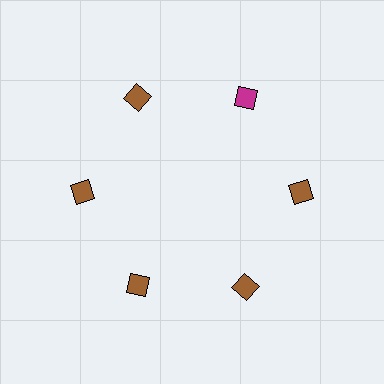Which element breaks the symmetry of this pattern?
The magenta diamond at roughly the 1 o'clock position breaks the symmetry. All other shapes are brown diamonds.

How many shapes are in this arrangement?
There are 6 shapes arranged in a ring pattern.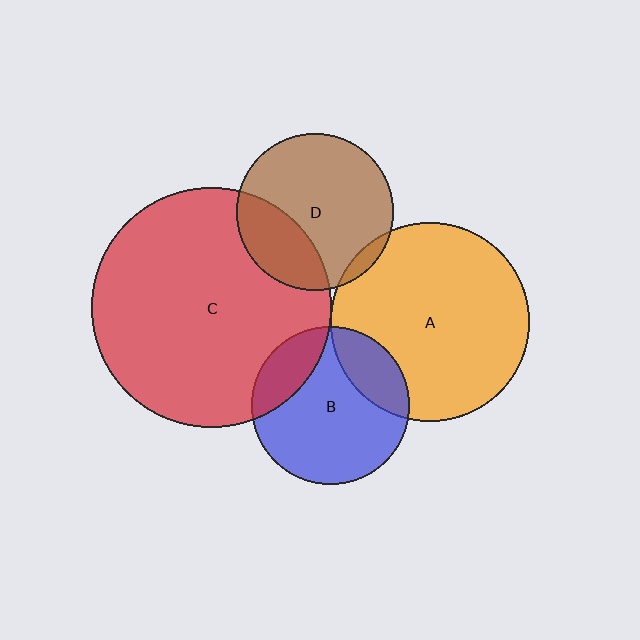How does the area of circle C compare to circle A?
Approximately 1.5 times.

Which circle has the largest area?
Circle C (red).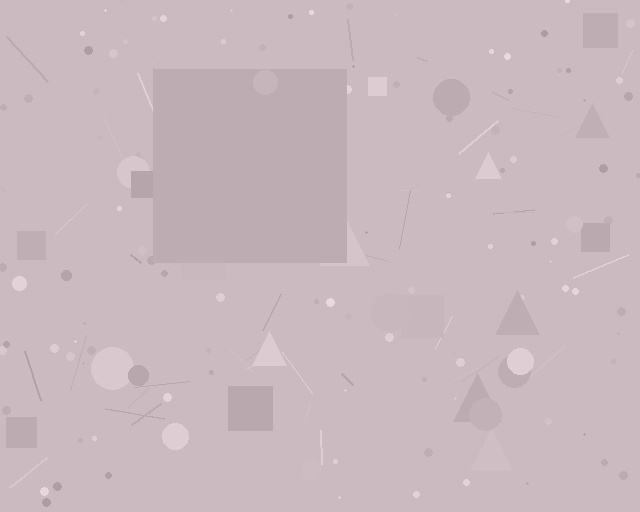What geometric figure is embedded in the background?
A square is embedded in the background.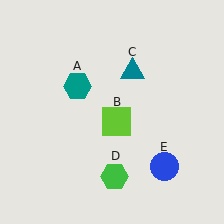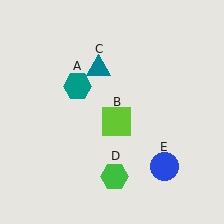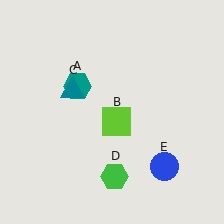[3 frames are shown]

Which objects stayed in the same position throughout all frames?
Teal hexagon (object A) and lime square (object B) and green hexagon (object D) and blue circle (object E) remained stationary.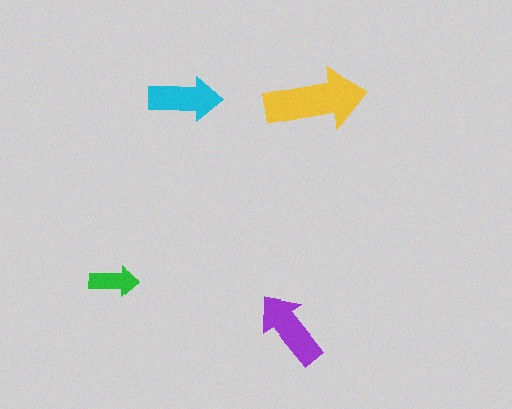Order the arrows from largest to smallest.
the yellow one, the purple one, the cyan one, the green one.